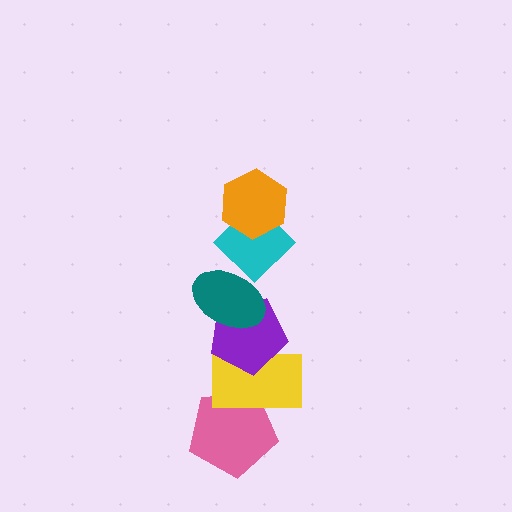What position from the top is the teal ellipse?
The teal ellipse is 3rd from the top.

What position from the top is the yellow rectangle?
The yellow rectangle is 5th from the top.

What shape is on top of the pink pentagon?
The yellow rectangle is on top of the pink pentagon.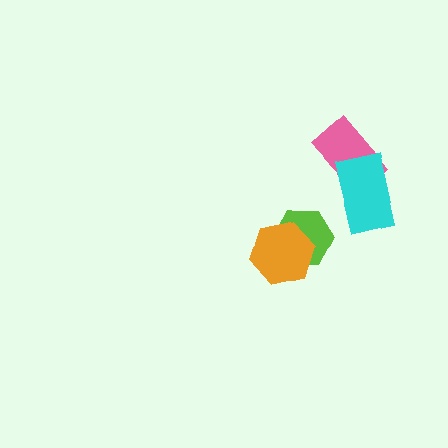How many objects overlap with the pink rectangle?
1 object overlaps with the pink rectangle.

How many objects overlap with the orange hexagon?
1 object overlaps with the orange hexagon.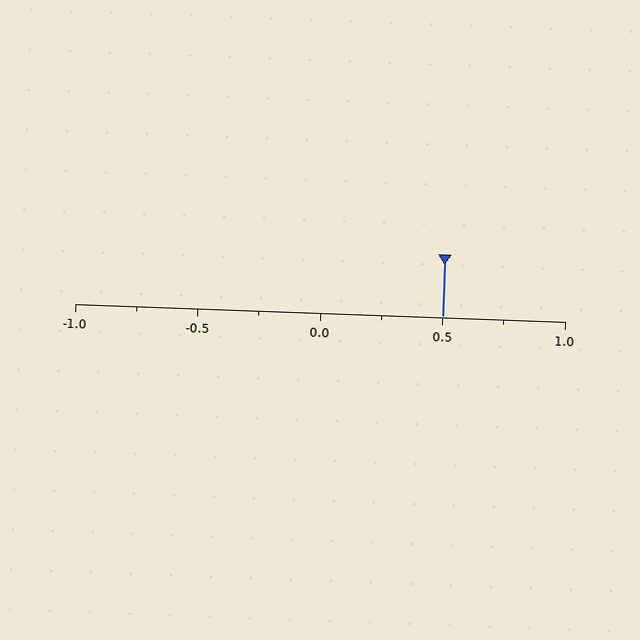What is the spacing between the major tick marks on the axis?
The major ticks are spaced 0.5 apart.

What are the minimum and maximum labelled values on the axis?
The axis runs from -1.0 to 1.0.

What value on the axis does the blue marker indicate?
The marker indicates approximately 0.5.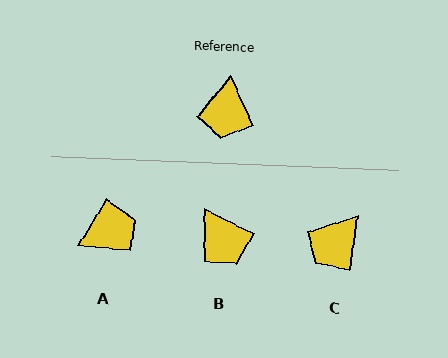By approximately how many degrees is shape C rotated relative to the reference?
Approximately 33 degrees clockwise.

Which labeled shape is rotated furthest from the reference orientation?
A, about 124 degrees away.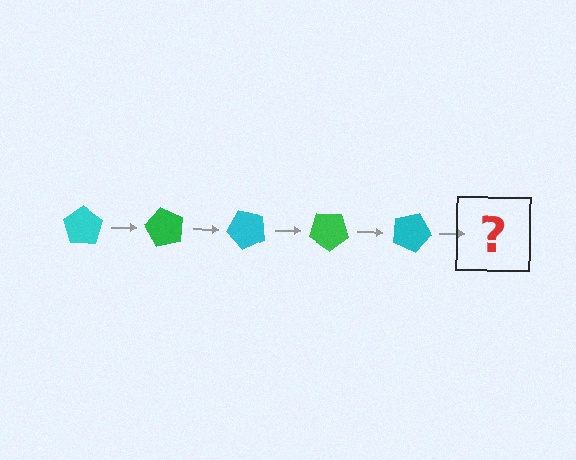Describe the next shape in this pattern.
It should be a green pentagon, rotated 300 degrees from the start.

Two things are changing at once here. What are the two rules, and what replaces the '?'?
The two rules are that it rotates 60 degrees each step and the color cycles through cyan and green. The '?' should be a green pentagon, rotated 300 degrees from the start.